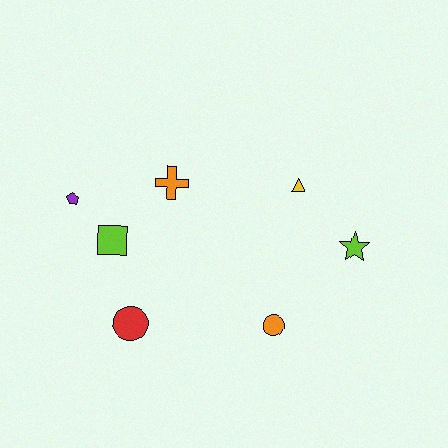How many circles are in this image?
There are 2 circles.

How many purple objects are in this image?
There is 1 purple object.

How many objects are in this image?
There are 7 objects.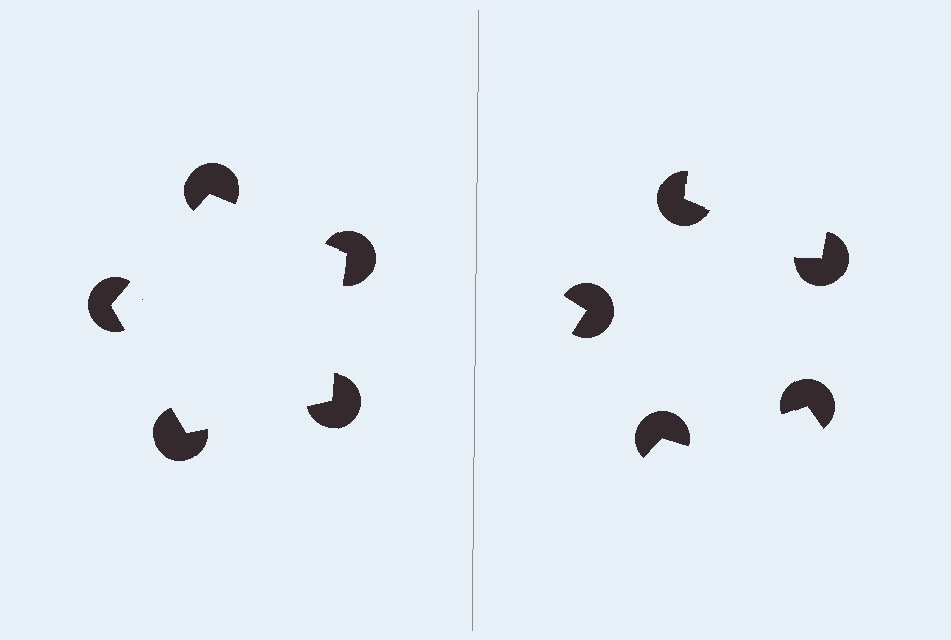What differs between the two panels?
The pac-man discs are positioned identically on both sides; only the wedge orientations differ. On the left they align to a pentagon; on the right they are misaligned.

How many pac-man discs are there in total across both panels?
10 — 5 on each side.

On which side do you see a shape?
An illusory pentagon appears on the left side. On the right side the wedge cuts are rotated, so no coherent shape forms.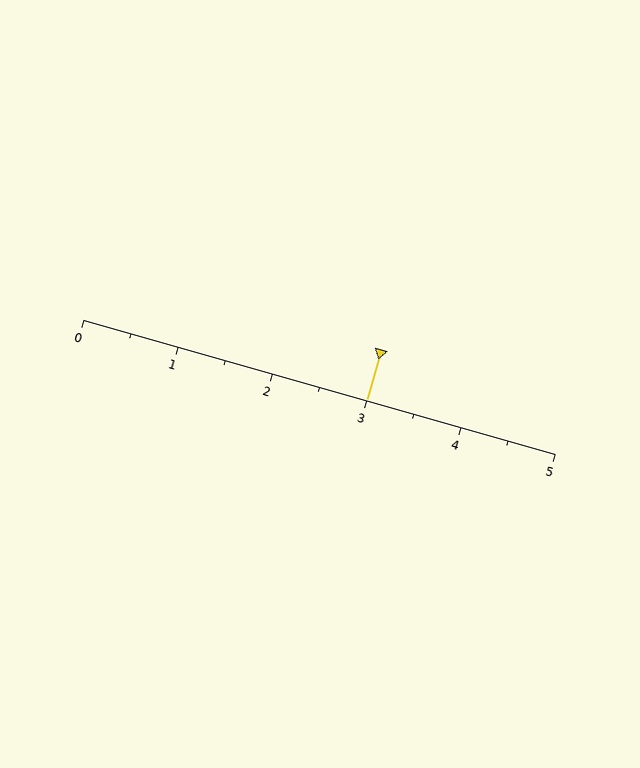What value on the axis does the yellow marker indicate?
The marker indicates approximately 3.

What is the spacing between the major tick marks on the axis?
The major ticks are spaced 1 apart.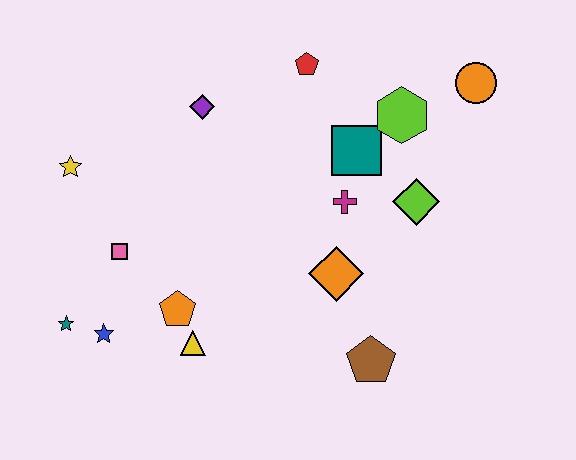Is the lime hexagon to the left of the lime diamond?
Yes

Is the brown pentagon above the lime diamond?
No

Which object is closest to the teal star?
The blue star is closest to the teal star.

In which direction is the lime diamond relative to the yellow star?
The lime diamond is to the right of the yellow star.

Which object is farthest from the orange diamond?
The yellow star is farthest from the orange diamond.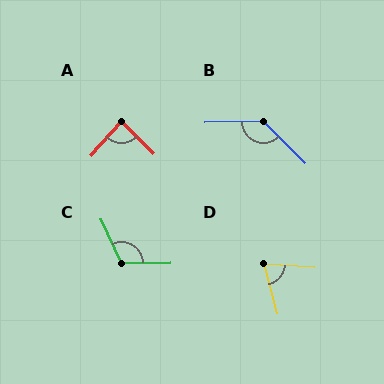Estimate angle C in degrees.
Approximately 114 degrees.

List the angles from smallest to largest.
D (72°), A (87°), C (114°), B (133°).